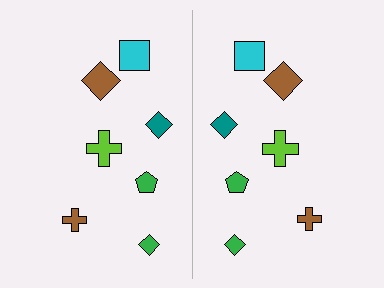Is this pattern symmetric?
Yes, this pattern has bilateral (reflection) symmetry.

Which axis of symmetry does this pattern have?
The pattern has a vertical axis of symmetry running through the center of the image.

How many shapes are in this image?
There are 14 shapes in this image.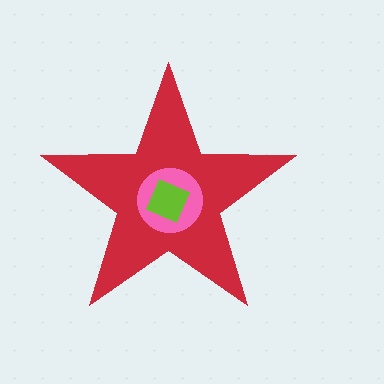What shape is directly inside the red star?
The pink circle.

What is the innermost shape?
The lime square.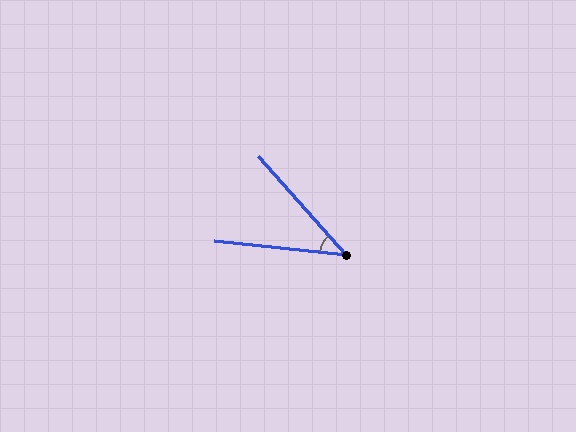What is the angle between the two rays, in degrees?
Approximately 42 degrees.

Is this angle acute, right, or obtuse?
It is acute.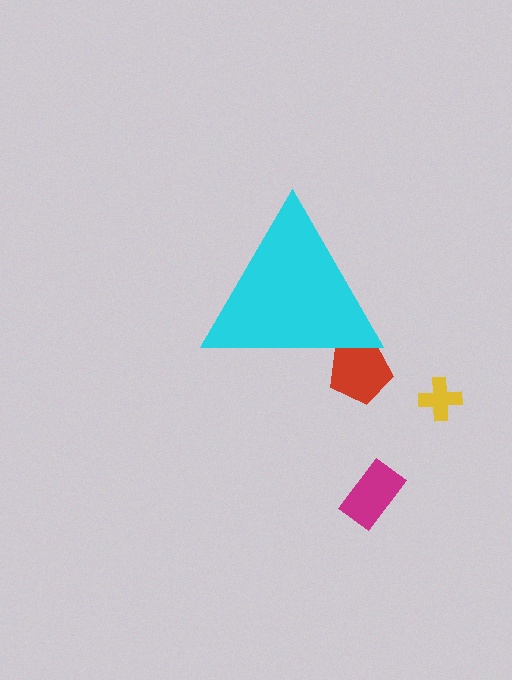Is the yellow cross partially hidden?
No, the yellow cross is fully visible.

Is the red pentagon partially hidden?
Yes, the red pentagon is partially hidden behind the cyan triangle.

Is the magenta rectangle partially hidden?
No, the magenta rectangle is fully visible.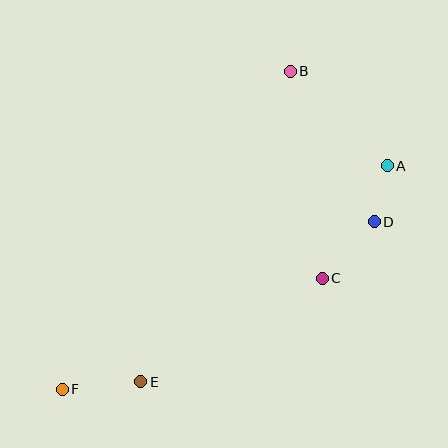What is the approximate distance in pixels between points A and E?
The distance between A and E is approximately 328 pixels.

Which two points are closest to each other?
Points A and D are closest to each other.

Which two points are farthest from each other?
Points A and F are farthest from each other.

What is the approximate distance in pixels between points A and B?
The distance between A and B is approximately 135 pixels.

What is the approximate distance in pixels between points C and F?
The distance between C and F is approximately 283 pixels.